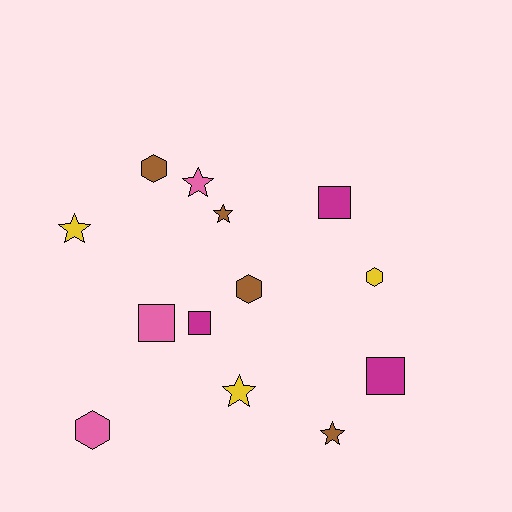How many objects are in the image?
There are 13 objects.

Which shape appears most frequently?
Star, with 5 objects.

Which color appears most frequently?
Brown, with 4 objects.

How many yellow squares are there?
There are no yellow squares.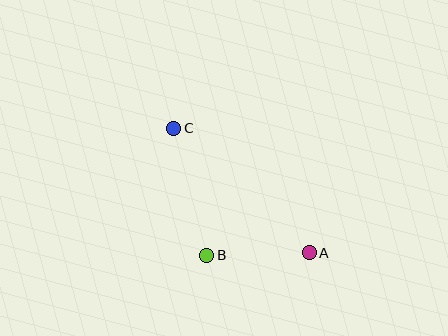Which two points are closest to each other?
Points A and B are closest to each other.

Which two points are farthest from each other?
Points A and C are farthest from each other.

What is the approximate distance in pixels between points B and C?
The distance between B and C is approximately 131 pixels.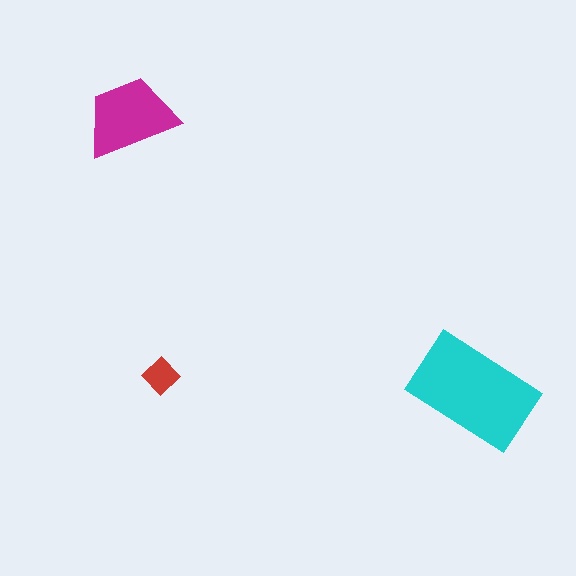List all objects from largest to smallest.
The cyan rectangle, the magenta trapezoid, the red diamond.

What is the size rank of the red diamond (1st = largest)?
3rd.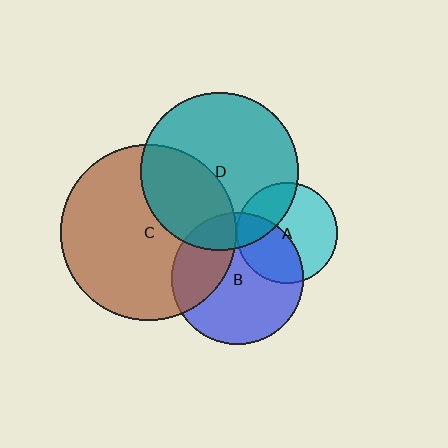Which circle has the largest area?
Circle C (brown).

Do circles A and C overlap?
Yes.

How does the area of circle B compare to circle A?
Approximately 1.7 times.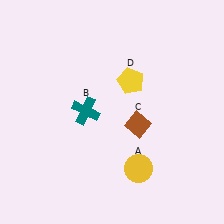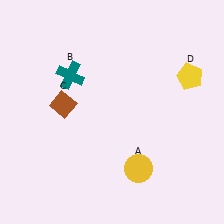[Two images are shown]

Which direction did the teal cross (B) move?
The teal cross (B) moved up.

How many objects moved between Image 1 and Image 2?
3 objects moved between the two images.